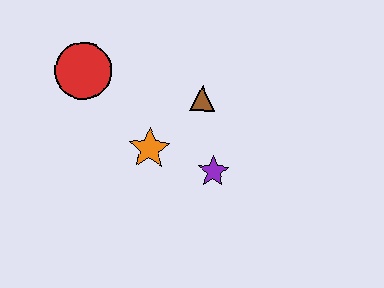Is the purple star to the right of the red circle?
Yes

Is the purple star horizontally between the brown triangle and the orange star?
No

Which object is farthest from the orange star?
The red circle is farthest from the orange star.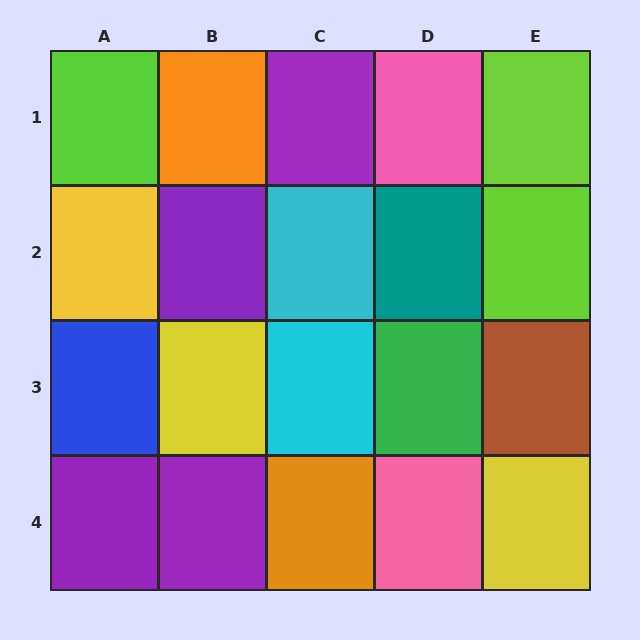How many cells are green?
1 cell is green.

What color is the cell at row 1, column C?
Purple.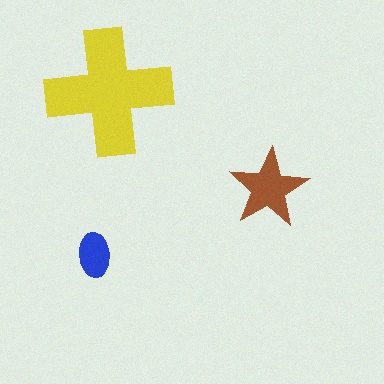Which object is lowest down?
The blue ellipse is bottommost.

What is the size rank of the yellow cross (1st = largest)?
1st.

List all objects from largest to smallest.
The yellow cross, the brown star, the blue ellipse.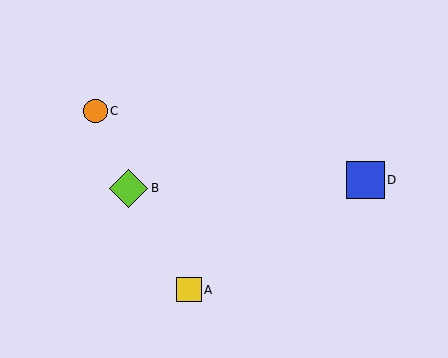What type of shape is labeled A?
Shape A is a yellow square.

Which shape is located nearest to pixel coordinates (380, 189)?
The blue square (labeled D) at (365, 180) is nearest to that location.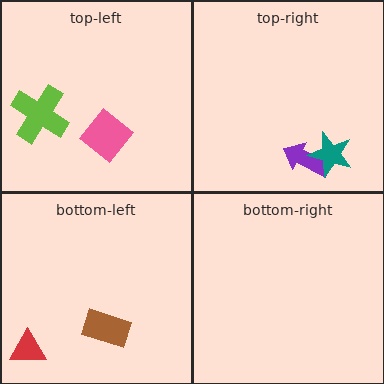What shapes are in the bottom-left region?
The brown rectangle, the red triangle.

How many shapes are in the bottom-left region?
2.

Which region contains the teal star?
The top-right region.